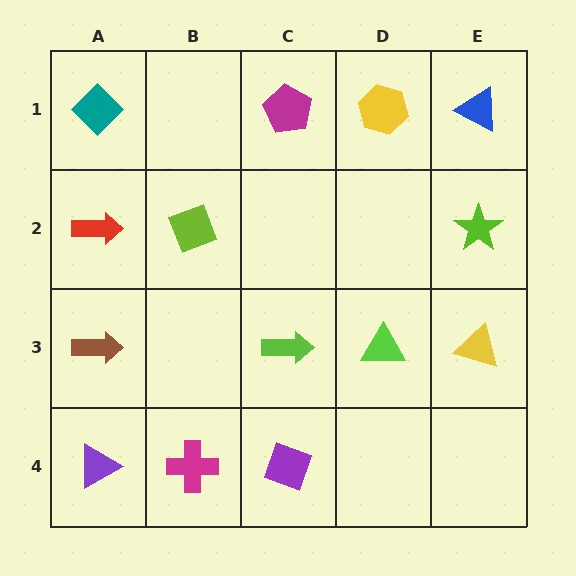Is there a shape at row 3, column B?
No, that cell is empty.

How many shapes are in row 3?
4 shapes.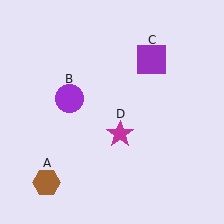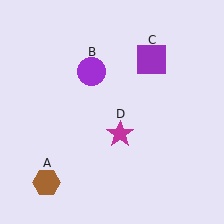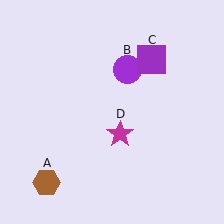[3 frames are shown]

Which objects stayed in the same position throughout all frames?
Brown hexagon (object A) and purple square (object C) and magenta star (object D) remained stationary.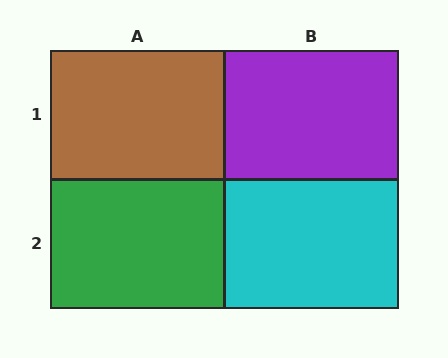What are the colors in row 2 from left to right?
Green, cyan.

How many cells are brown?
1 cell is brown.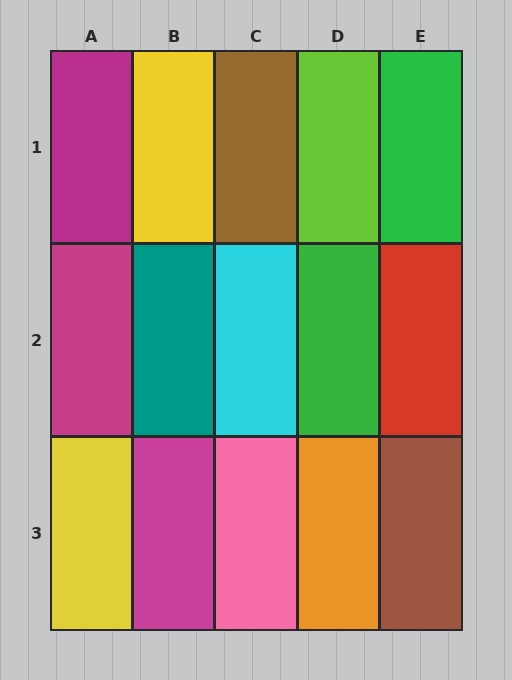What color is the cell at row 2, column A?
Magenta.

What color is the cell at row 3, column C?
Pink.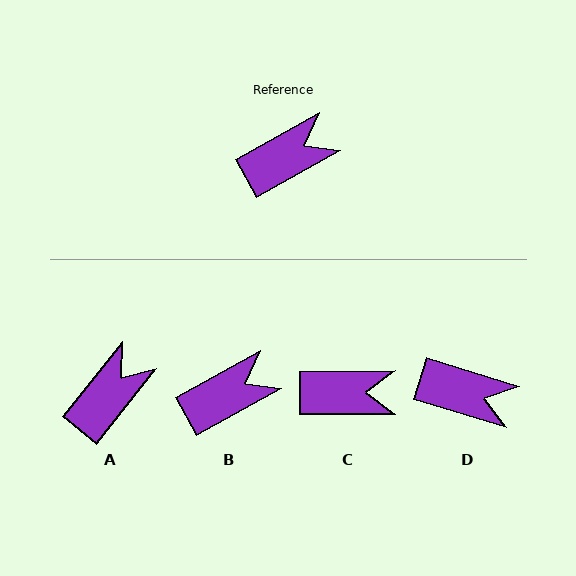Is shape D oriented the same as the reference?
No, it is off by about 46 degrees.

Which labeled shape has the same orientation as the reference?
B.